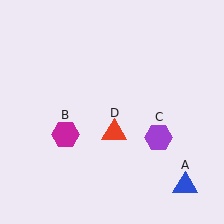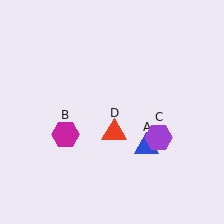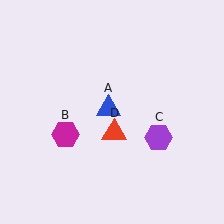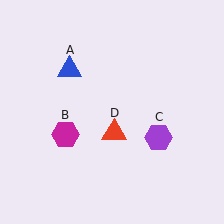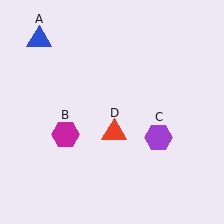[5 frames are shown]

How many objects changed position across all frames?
1 object changed position: blue triangle (object A).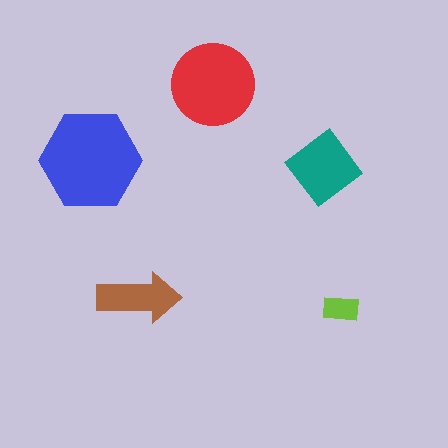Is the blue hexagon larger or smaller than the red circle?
Larger.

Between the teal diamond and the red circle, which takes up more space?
The red circle.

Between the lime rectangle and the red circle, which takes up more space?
The red circle.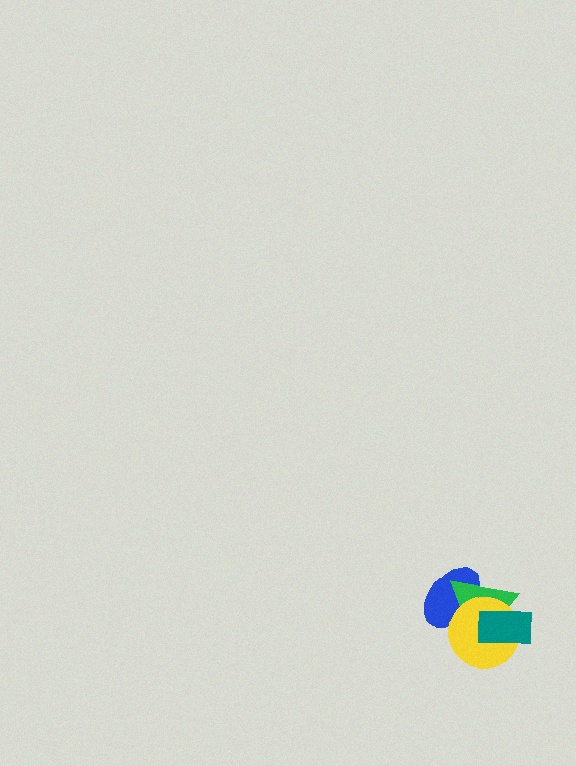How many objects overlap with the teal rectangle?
2 objects overlap with the teal rectangle.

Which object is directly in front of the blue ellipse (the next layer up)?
The green triangle is directly in front of the blue ellipse.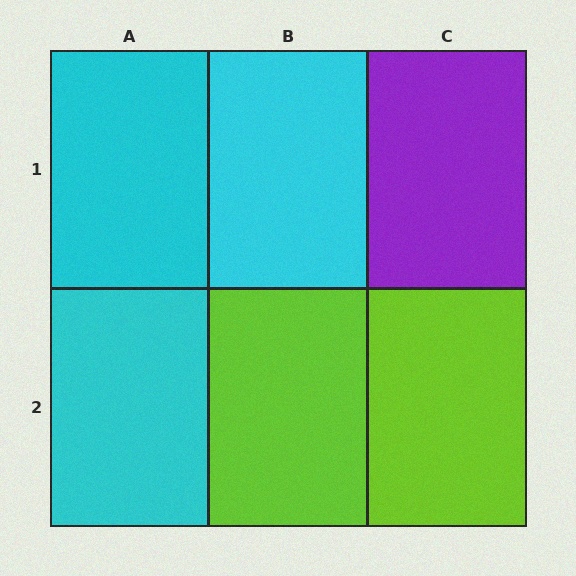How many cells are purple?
1 cell is purple.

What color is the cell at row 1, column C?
Purple.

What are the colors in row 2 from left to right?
Cyan, lime, lime.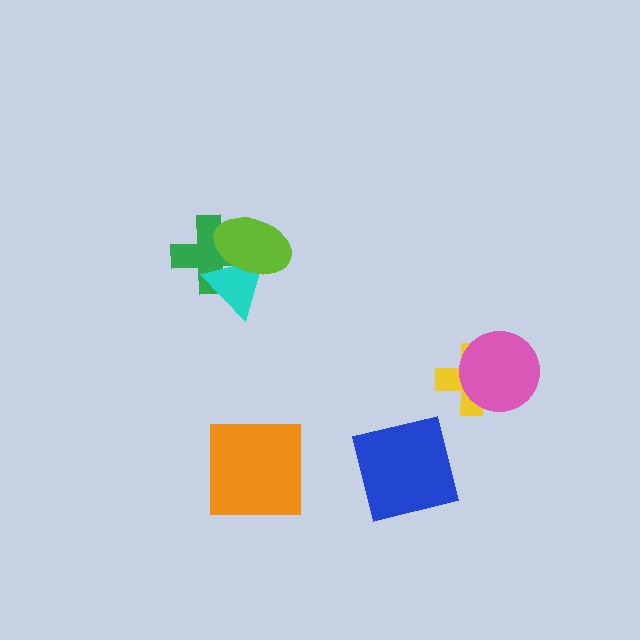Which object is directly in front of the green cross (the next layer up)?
The cyan triangle is directly in front of the green cross.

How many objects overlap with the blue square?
0 objects overlap with the blue square.